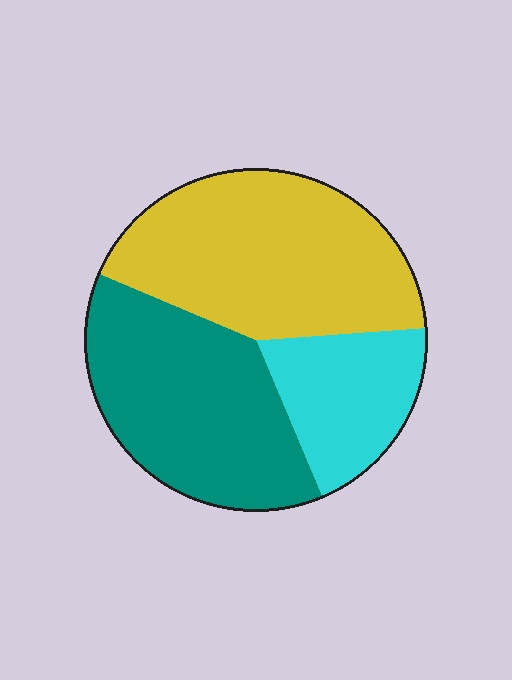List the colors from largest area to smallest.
From largest to smallest: yellow, teal, cyan.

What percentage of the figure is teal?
Teal takes up between a third and a half of the figure.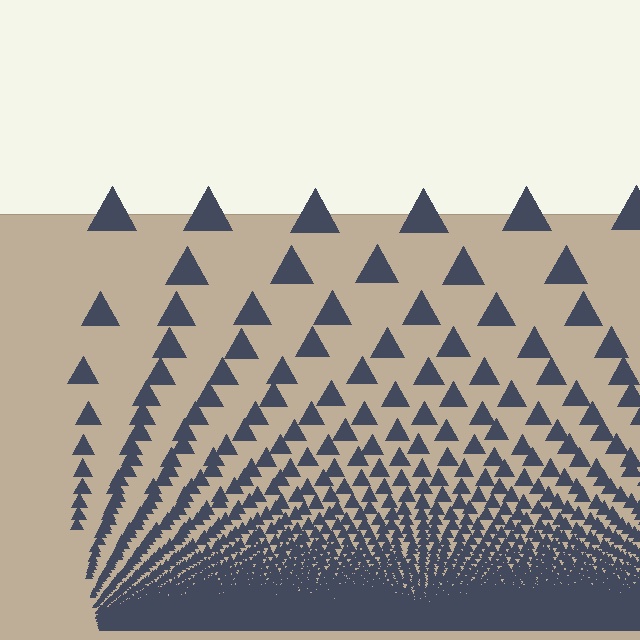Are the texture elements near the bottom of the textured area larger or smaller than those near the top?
Smaller. The gradient is inverted — elements near the bottom are smaller and denser.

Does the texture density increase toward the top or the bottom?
Density increases toward the bottom.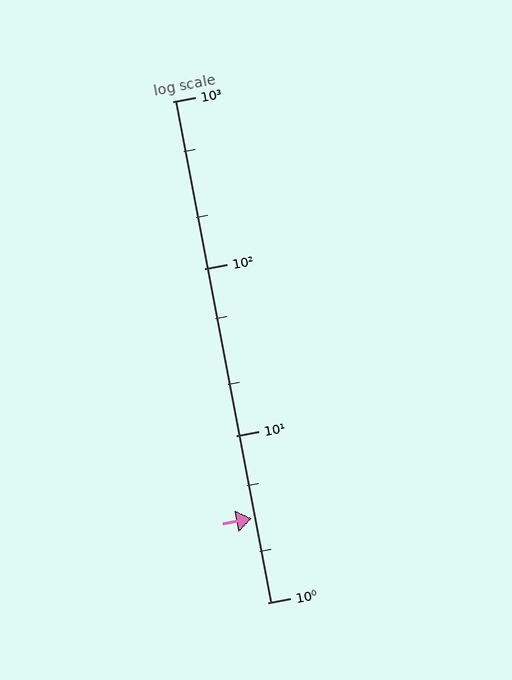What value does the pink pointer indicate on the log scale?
The pointer indicates approximately 3.2.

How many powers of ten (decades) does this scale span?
The scale spans 3 decades, from 1 to 1000.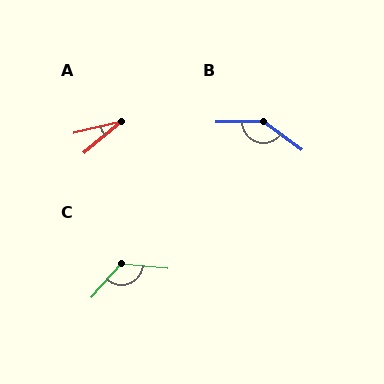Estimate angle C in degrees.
Approximately 126 degrees.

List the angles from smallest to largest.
A (26°), C (126°), B (143°).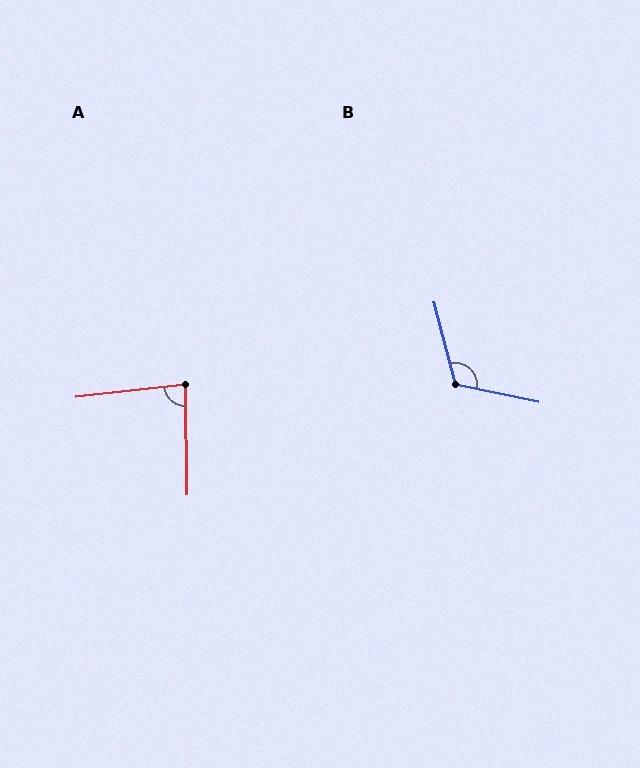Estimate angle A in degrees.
Approximately 84 degrees.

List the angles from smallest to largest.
A (84°), B (116°).